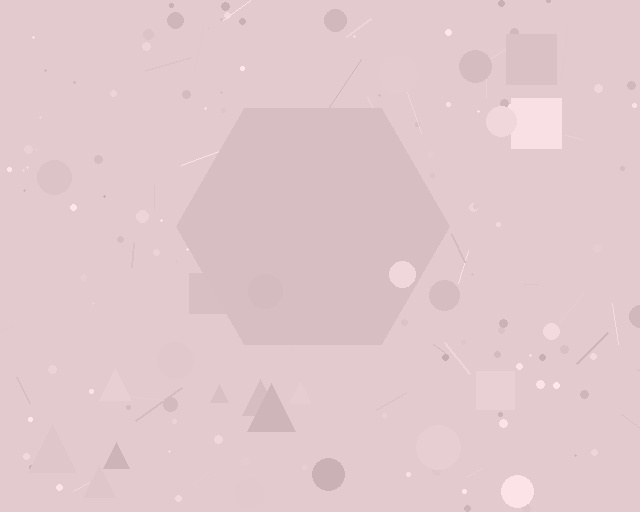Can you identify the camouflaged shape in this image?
The camouflaged shape is a hexagon.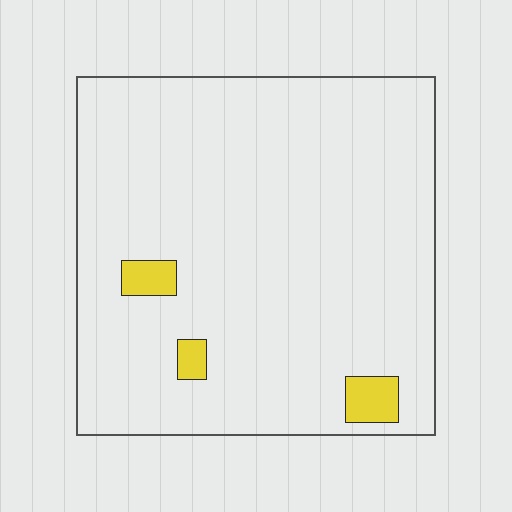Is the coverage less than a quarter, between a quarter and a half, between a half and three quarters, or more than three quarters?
Less than a quarter.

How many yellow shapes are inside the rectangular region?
3.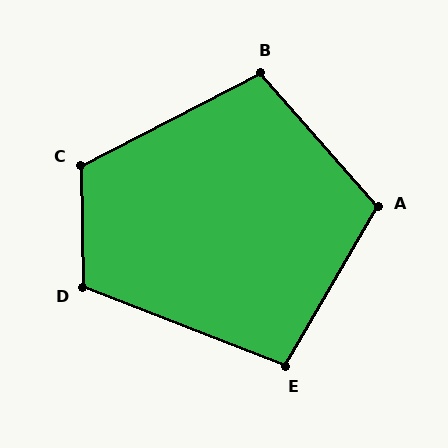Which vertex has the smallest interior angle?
E, at approximately 99 degrees.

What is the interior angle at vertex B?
Approximately 104 degrees (obtuse).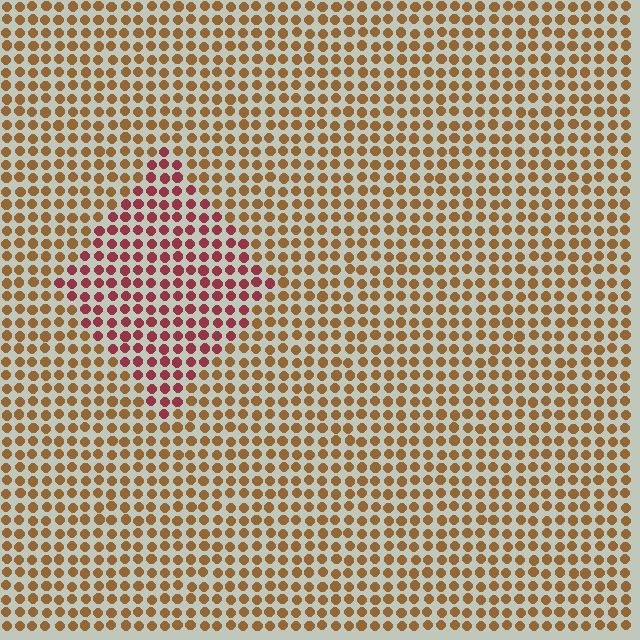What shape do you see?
I see a diamond.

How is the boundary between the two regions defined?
The boundary is defined purely by a slight shift in hue (about 42 degrees). Spacing, size, and orientation are identical on both sides.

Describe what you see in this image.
The image is filled with small brown elements in a uniform arrangement. A diamond-shaped region is visible where the elements are tinted to a slightly different hue, forming a subtle color boundary.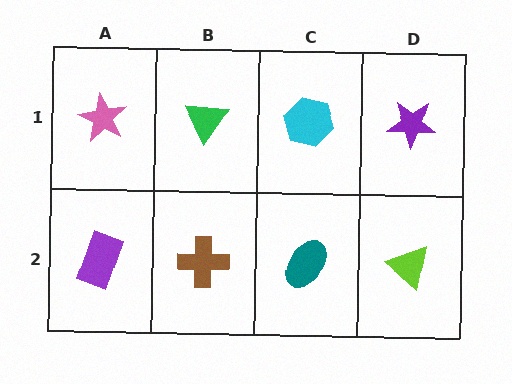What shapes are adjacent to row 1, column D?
A lime triangle (row 2, column D), a cyan hexagon (row 1, column C).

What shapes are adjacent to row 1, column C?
A teal ellipse (row 2, column C), a green triangle (row 1, column B), a purple star (row 1, column D).